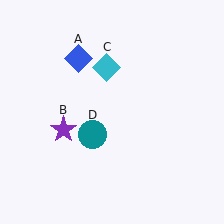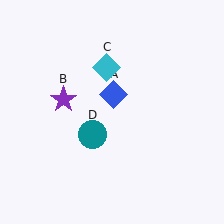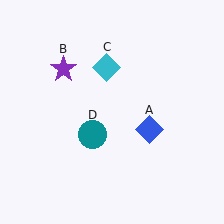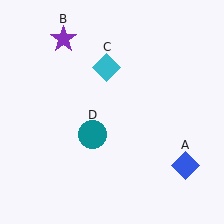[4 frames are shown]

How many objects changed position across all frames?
2 objects changed position: blue diamond (object A), purple star (object B).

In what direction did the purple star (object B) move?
The purple star (object B) moved up.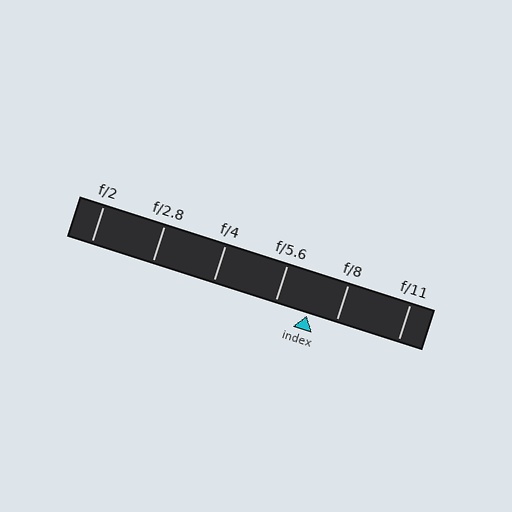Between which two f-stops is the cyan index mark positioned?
The index mark is between f/5.6 and f/8.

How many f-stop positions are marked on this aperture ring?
There are 6 f-stop positions marked.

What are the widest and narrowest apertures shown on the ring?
The widest aperture shown is f/2 and the narrowest is f/11.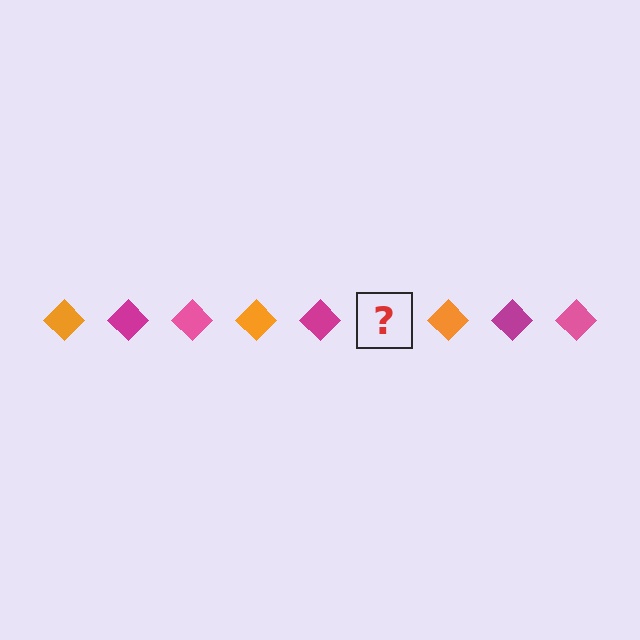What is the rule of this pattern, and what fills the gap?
The rule is that the pattern cycles through orange, magenta, pink diamonds. The gap should be filled with a pink diamond.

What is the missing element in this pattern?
The missing element is a pink diamond.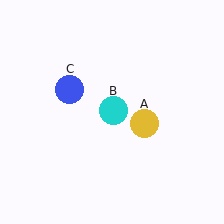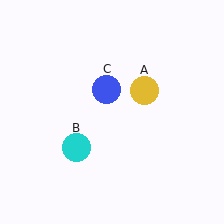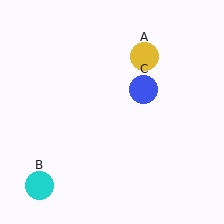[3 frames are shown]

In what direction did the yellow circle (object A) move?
The yellow circle (object A) moved up.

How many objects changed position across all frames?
3 objects changed position: yellow circle (object A), cyan circle (object B), blue circle (object C).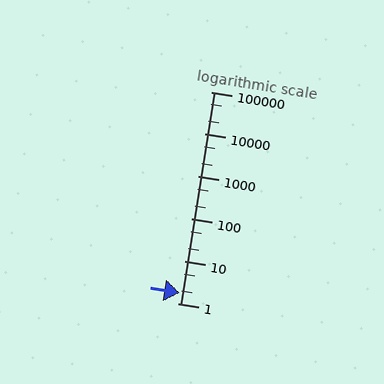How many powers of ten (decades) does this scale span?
The scale spans 5 decades, from 1 to 100000.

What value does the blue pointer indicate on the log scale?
The pointer indicates approximately 1.8.